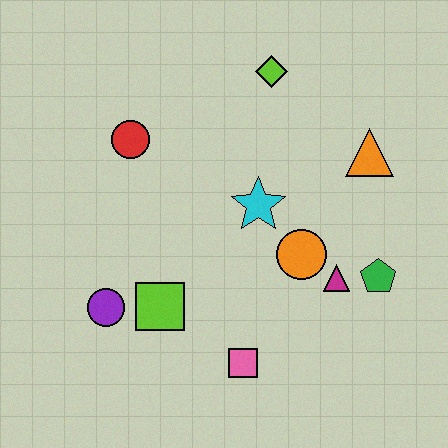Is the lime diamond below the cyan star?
No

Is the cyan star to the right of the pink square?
Yes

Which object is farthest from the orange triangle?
The purple circle is farthest from the orange triangle.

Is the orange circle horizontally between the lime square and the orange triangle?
Yes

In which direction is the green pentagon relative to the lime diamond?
The green pentagon is below the lime diamond.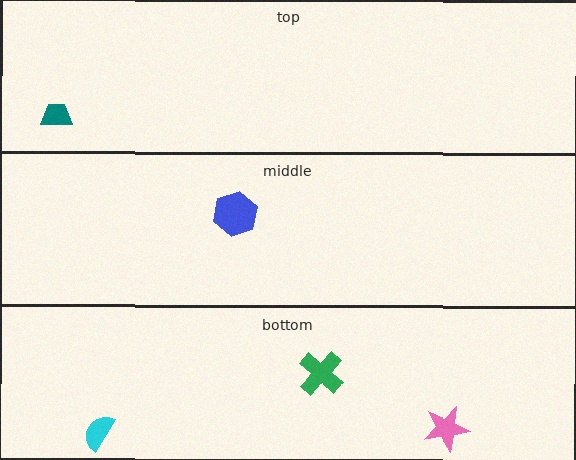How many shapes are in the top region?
1.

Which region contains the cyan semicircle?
The bottom region.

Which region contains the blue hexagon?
The middle region.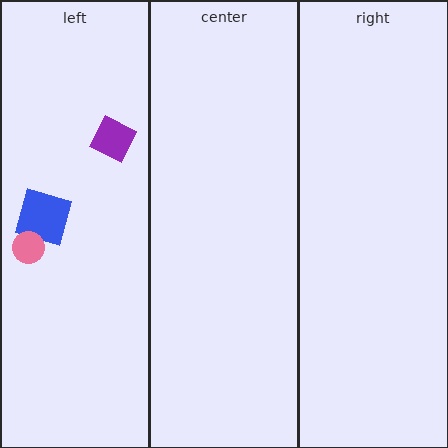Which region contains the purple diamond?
The left region.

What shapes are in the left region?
The blue square, the pink circle, the purple diamond.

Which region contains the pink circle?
The left region.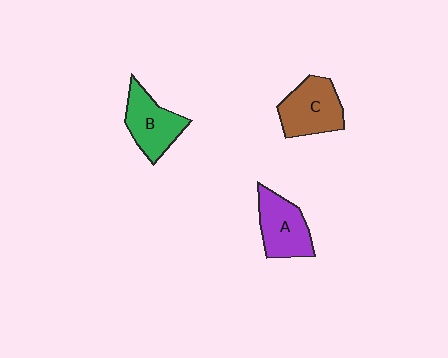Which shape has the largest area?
Shape C (brown).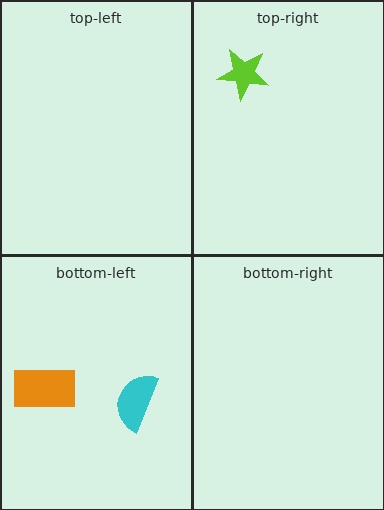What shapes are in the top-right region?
The lime star.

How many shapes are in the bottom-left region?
2.